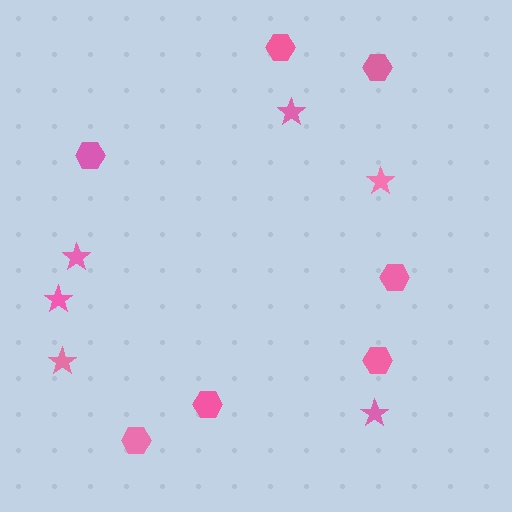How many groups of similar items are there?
There are 2 groups: one group of hexagons (7) and one group of stars (6).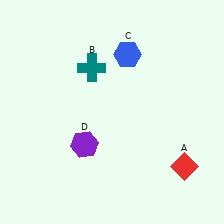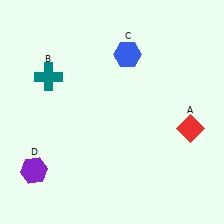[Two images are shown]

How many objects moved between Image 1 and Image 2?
3 objects moved between the two images.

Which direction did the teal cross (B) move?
The teal cross (B) moved left.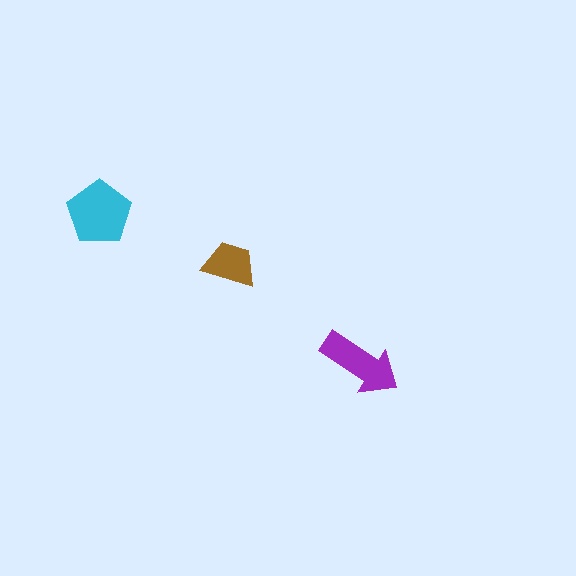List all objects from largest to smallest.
The cyan pentagon, the purple arrow, the brown trapezoid.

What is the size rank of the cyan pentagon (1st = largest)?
1st.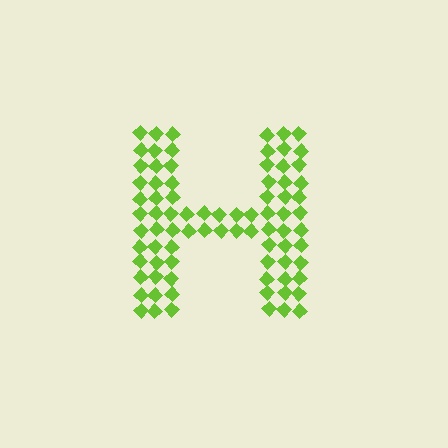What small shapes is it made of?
It is made of small diamonds.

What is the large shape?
The large shape is the letter H.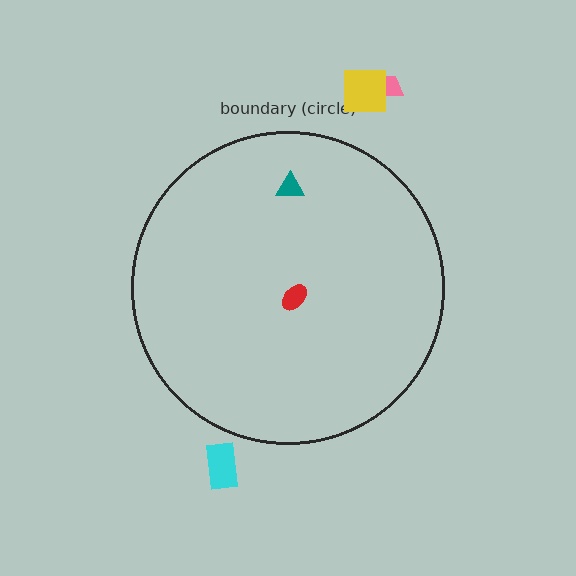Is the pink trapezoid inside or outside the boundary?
Outside.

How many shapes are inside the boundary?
2 inside, 3 outside.